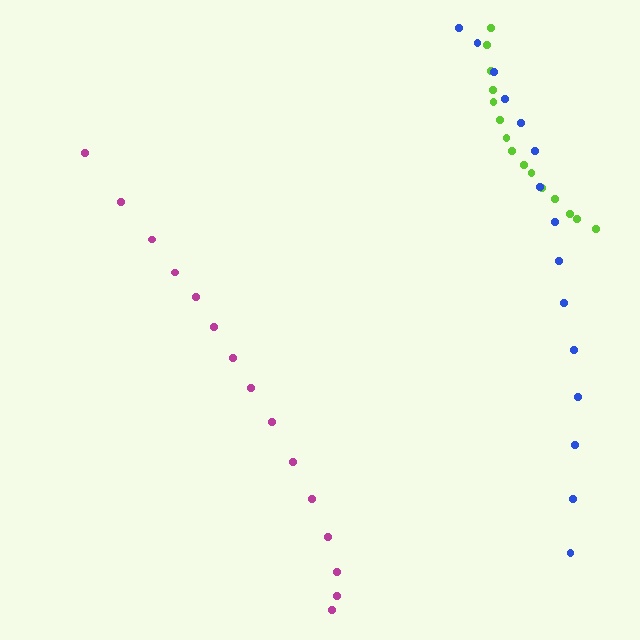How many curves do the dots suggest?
There are 3 distinct paths.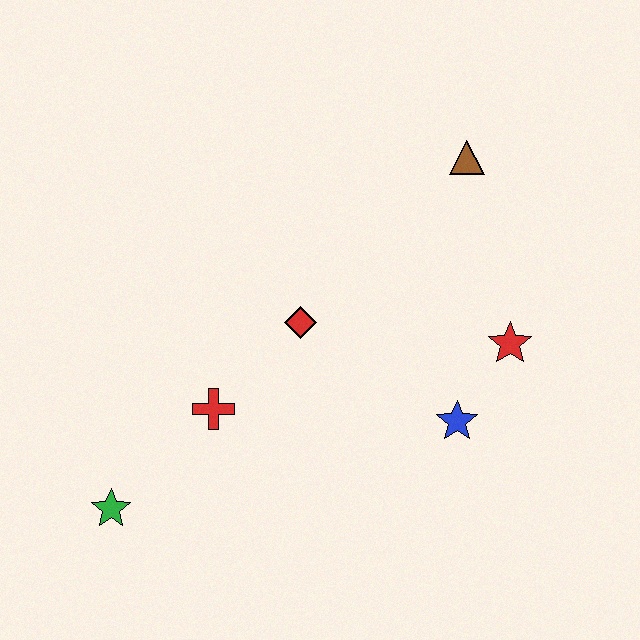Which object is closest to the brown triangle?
The red star is closest to the brown triangle.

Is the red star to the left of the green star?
No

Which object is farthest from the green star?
The brown triangle is farthest from the green star.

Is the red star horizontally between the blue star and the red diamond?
No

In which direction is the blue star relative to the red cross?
The blue star is to the right of the red cross.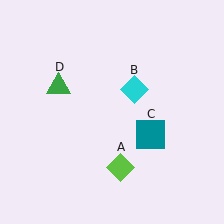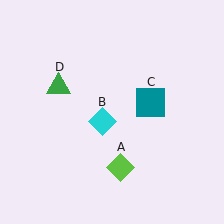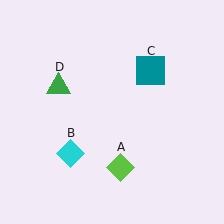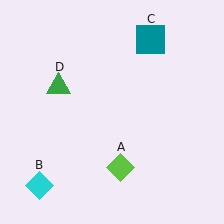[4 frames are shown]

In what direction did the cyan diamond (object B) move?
The cyan diamond (object B) moved down and to the left.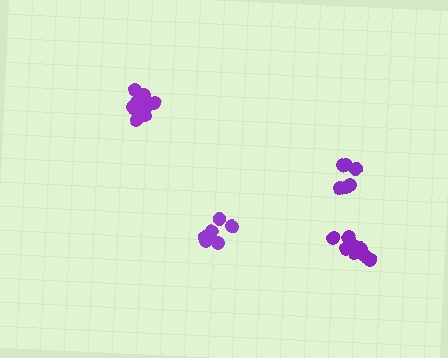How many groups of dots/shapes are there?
There are 4 groups.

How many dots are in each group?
Group 1: 11 dots, Group 2: 6 dots, Group 3: 10 dots, Group 4: 6 dots (33 total).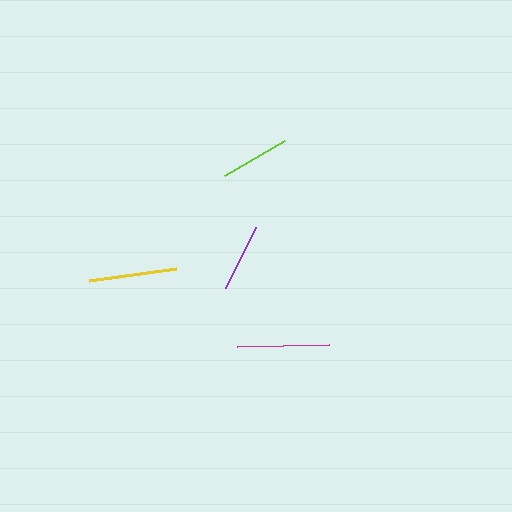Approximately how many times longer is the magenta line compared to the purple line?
The magenta line is approximately 1.4 times the length of the purple line.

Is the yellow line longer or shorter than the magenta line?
The magenta line is longer than the yellow line.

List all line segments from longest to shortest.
From longest to shortest: magenta, yellow, lime, purple.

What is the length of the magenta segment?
The magenta segment is approximately 92 pixels long.